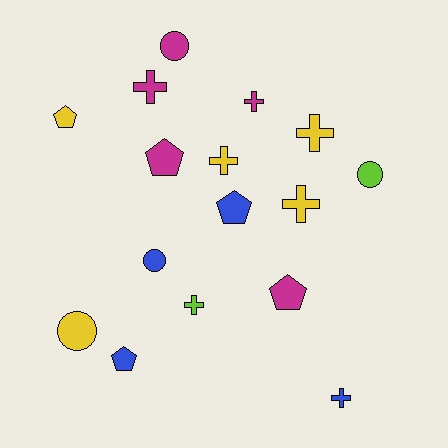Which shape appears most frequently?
Cross, with 7 objects.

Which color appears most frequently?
Yellow, with 5 objects.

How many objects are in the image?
There are 16 objects.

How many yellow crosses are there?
There are 3 yellow crosses.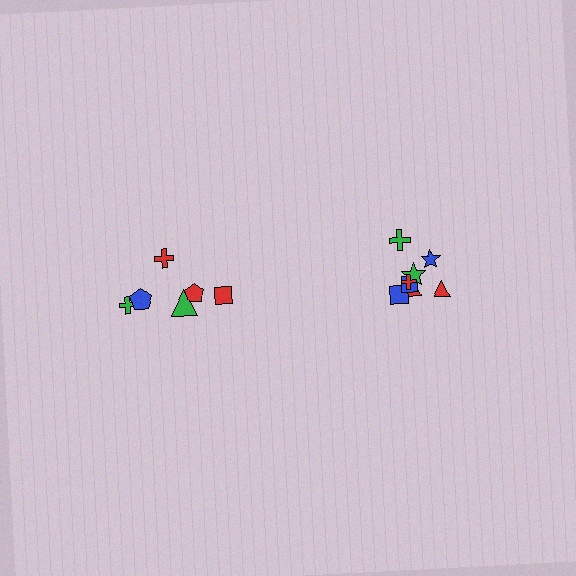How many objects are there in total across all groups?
There are 14 objects.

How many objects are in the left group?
There are 6 objects.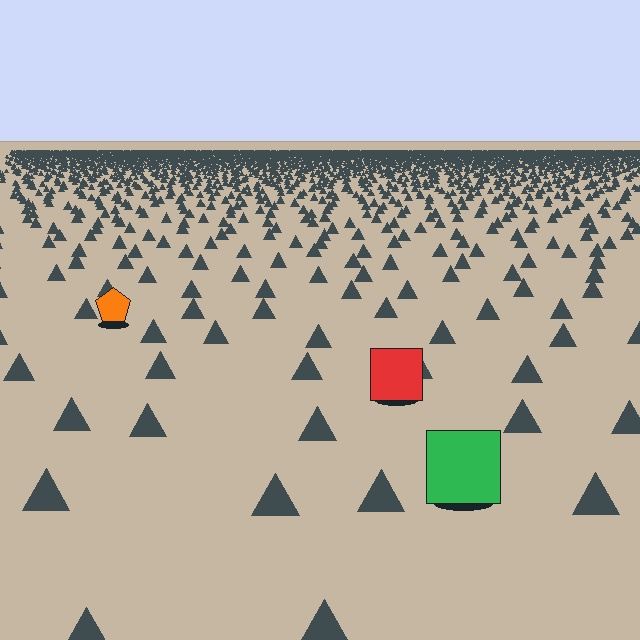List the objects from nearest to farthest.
From nearest to farthest: the green square, the red square, the orange pentagon.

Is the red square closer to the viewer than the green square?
No. The green square is closer — you can tell from the texture gradient: the ground texture is coarser near it.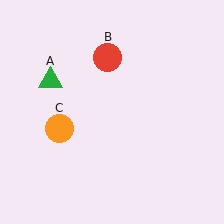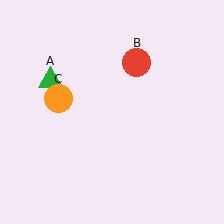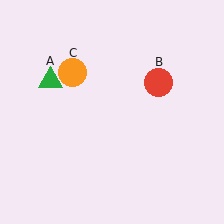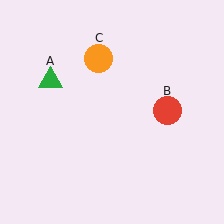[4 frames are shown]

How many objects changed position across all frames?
2 objects changed position: red circle (object B), orange circle (object C).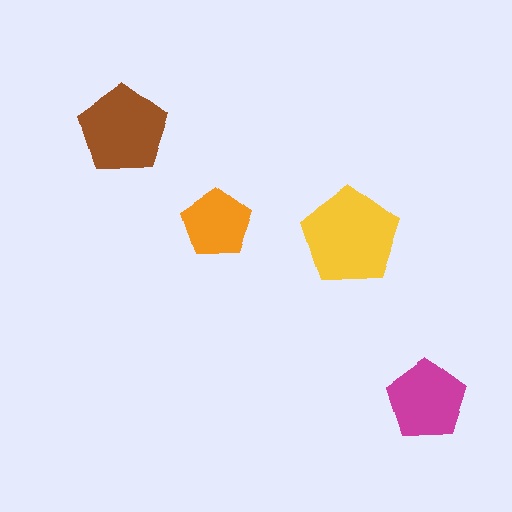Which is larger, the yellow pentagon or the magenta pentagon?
The yellow one.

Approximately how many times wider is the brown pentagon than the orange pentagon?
About 1.5 times wider.